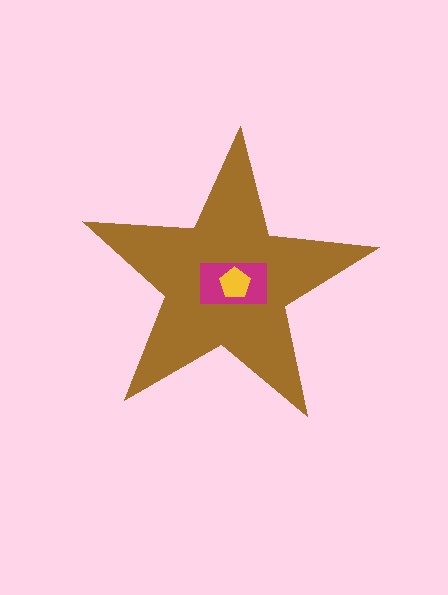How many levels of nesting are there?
3.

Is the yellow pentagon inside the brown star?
Yes.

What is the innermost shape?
The yellow pentagon.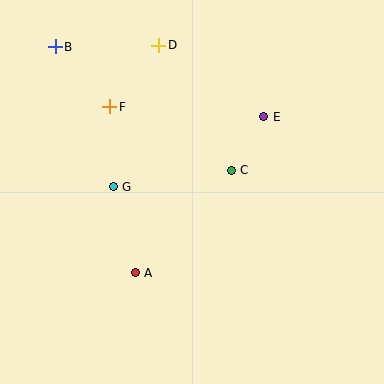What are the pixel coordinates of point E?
Point E is at (264, 117).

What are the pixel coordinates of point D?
Point D is at (159, 45).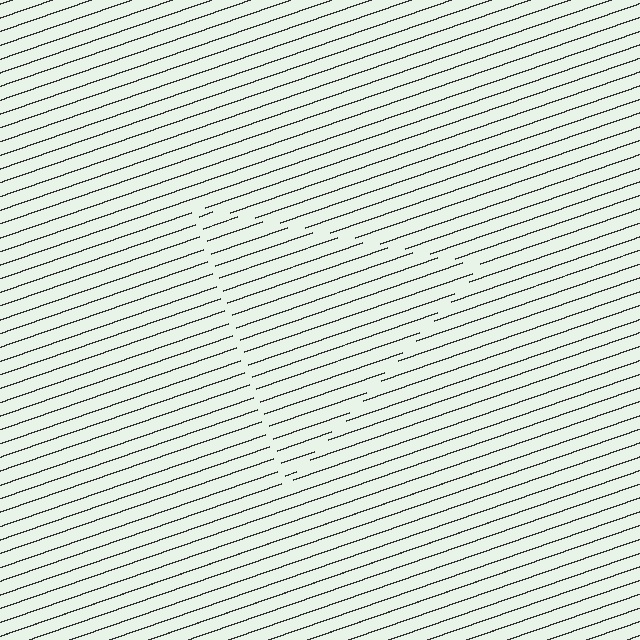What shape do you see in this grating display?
An illusory triangle. The interior of the shape contains the same grating, shifted by half a period — the contour is defined by the phase discontinuity where line-ends from the inner and outer gratings abut.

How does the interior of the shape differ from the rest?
The interior of the shape contains the same grating, shifted by half a period — the contour is defined by the phase discontinuity where line-ends from the inner and outer gratings abut.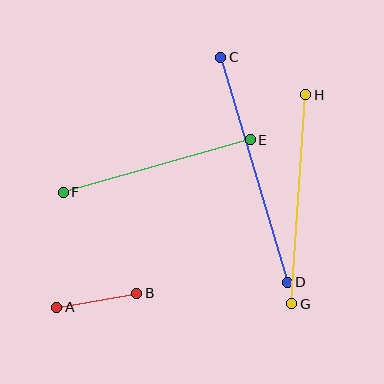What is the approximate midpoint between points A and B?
The midpoint is at approximately (97, 300) pixels.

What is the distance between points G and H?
The distance is approximately 209 pixels.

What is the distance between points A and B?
The distance is approximately 82 pixels.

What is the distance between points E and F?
The distance is approximately 194 pixels.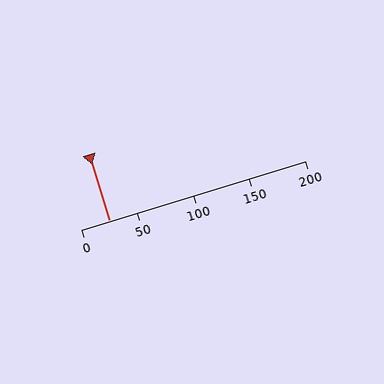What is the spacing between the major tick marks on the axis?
The major ticks are spaced 50 apart.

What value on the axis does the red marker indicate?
The marker indicates approximately 25.